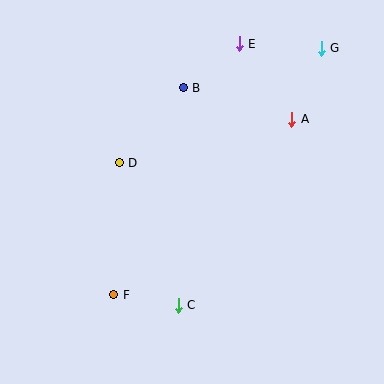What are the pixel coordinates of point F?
Point F is at (114, 295).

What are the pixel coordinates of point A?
Point A is at (292, 119).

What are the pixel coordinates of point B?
Point B is at (183, 88).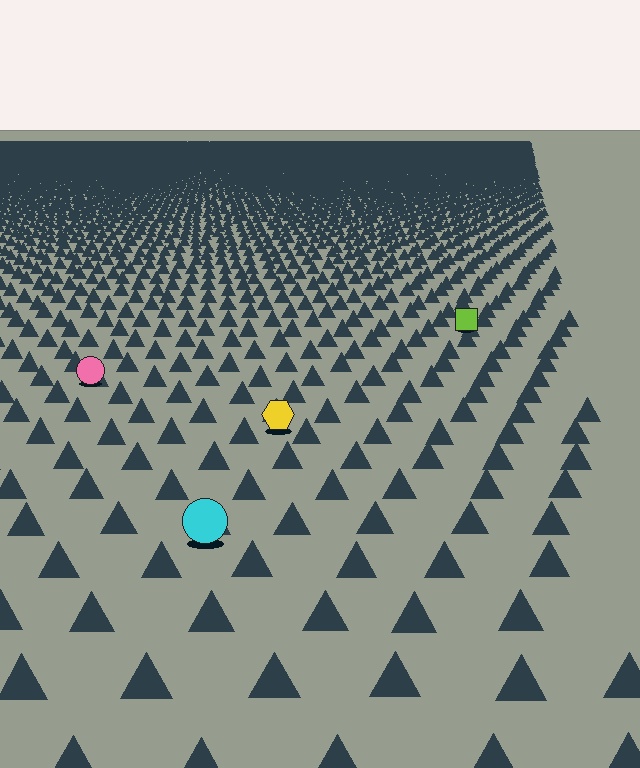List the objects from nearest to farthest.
From nearest to farthest: the cyan circle, the yellow hexagon, the pink circle, the lime square.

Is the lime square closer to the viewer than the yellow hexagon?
No. The yellow hexagon is closer — you can tell from the texture gradient: the ground texture is coarser near it.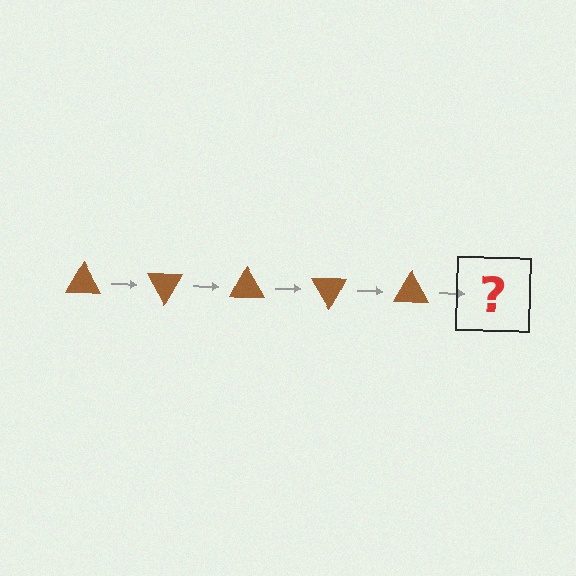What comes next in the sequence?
The next element should be a brown triangle rotated 300 degrees.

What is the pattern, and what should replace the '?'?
The pattern is that the triangle rotates 60 degrees each step. The '?' should be a brown triangle rotated 300 degrees.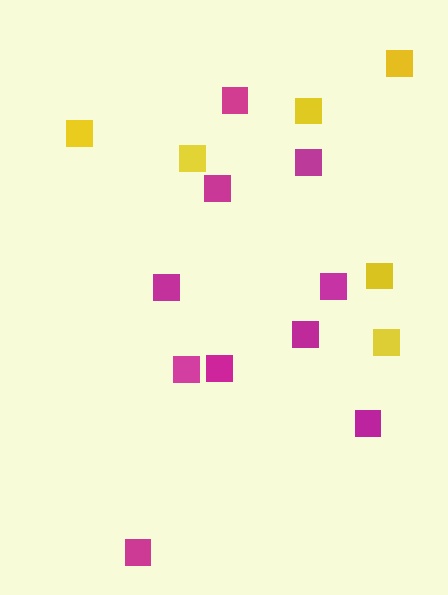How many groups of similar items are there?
There are 2 groups: one group of yellow squares (6) and one group of magenta squares (10).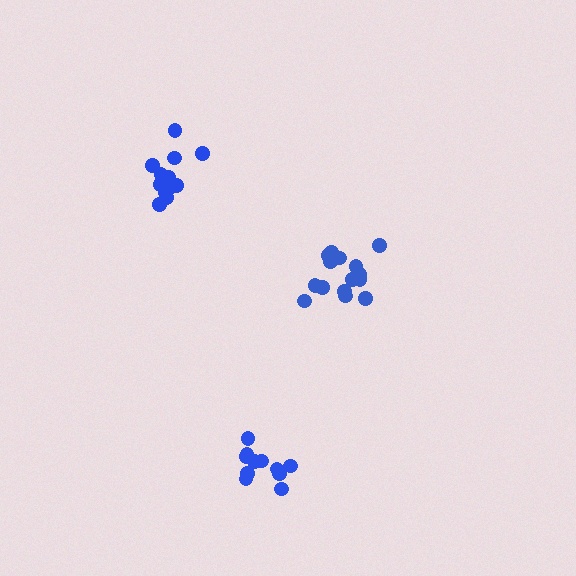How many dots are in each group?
Group 1: 12 dots, Group 2: 15 dots, Group 3: 11 dots (38 total).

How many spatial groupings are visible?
There are 3 spatial groupings.